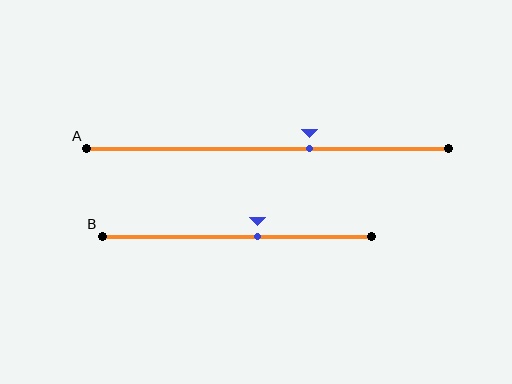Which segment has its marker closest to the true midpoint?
Segment B has its marker closest to the true midpoint.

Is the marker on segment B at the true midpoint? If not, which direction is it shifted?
No, the marker on segment B is shifted to the right by about 8% of the segment length.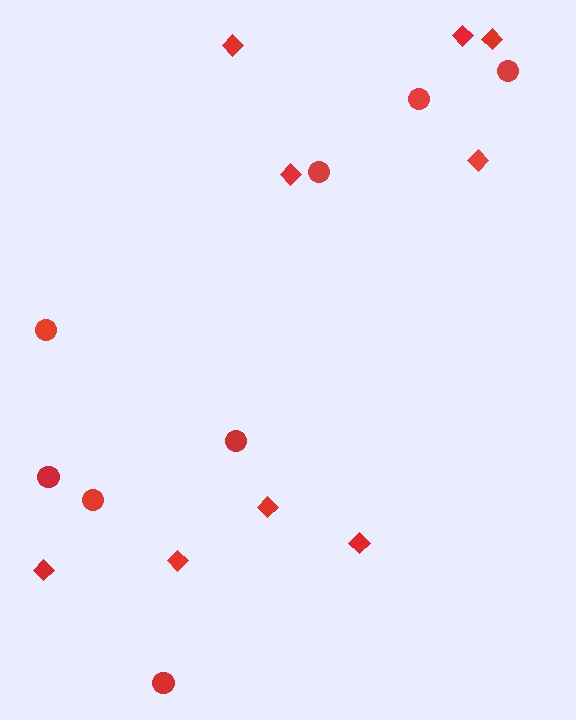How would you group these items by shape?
There are 2 groups: one group of diamonds (9) and one group of circles (8).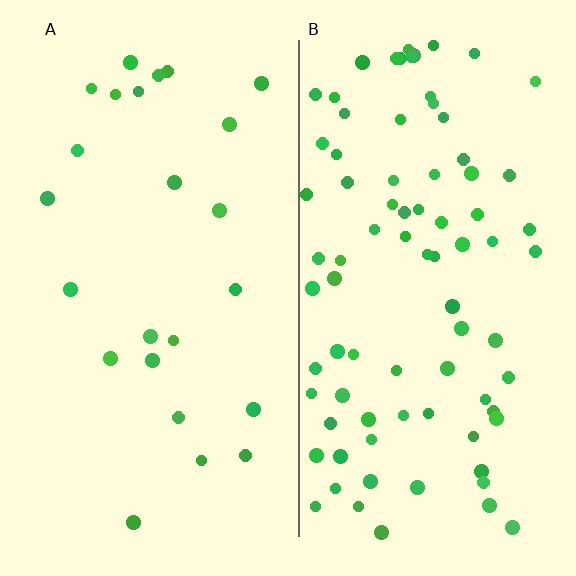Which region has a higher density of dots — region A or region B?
B (the right).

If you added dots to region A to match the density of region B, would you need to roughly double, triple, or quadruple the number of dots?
Approximately triple.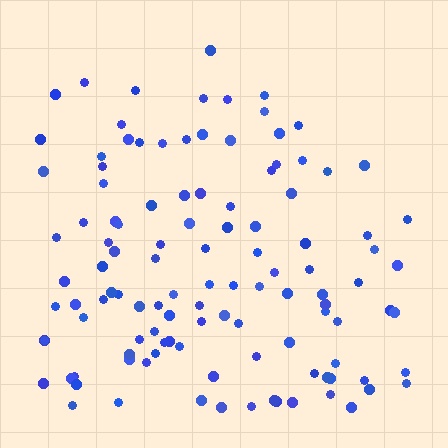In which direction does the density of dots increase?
From top to bottom, with the bottom side densest.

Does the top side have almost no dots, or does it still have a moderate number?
Still a moderate number, just noticeably fewer than the bottom.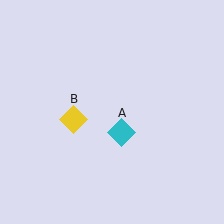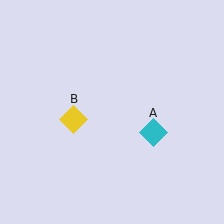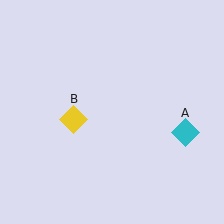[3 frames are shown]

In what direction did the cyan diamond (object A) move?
The cyan diamond (object A) moved right.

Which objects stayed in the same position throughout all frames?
Yellow diamond (object B) remained stationary.